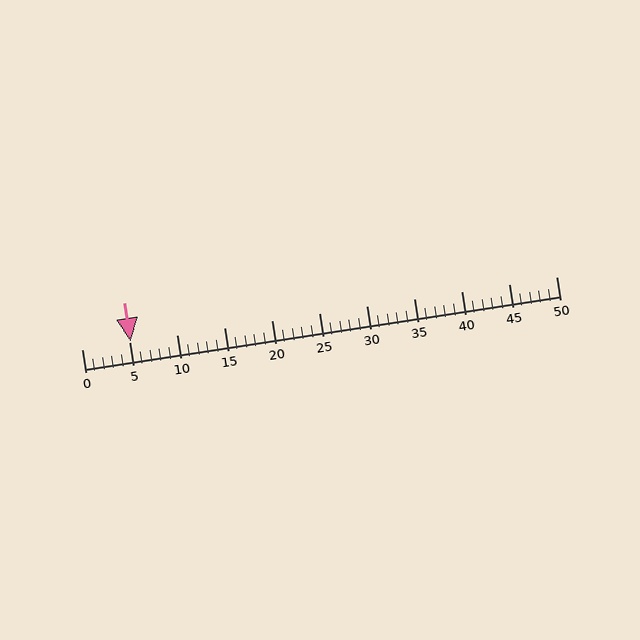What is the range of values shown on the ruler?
The ruler shows values from 0 to 50.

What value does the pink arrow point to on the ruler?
The pink arrow points to approximately 5.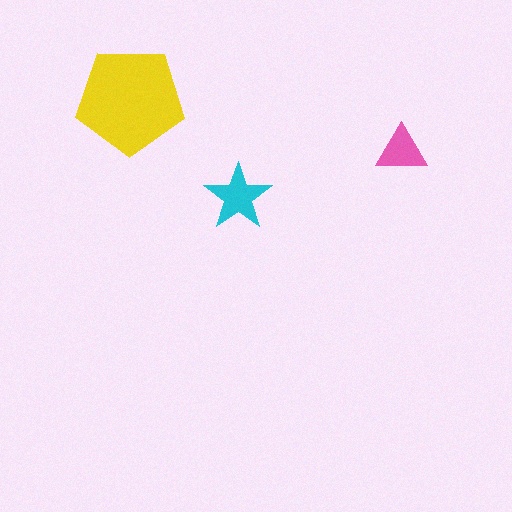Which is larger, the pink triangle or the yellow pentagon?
The yellow pentagon.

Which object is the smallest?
The pink triangle.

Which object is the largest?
The yellow pentagon.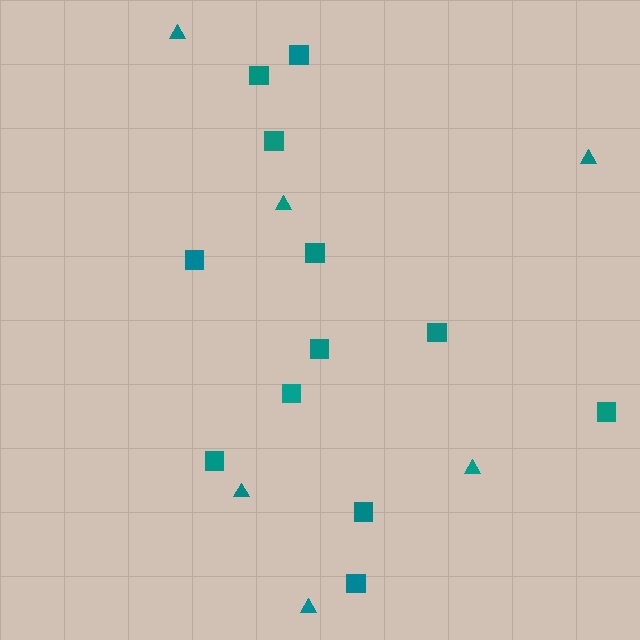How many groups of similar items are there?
There are 2 groups: one group of triangles (6) and one group of squares (12).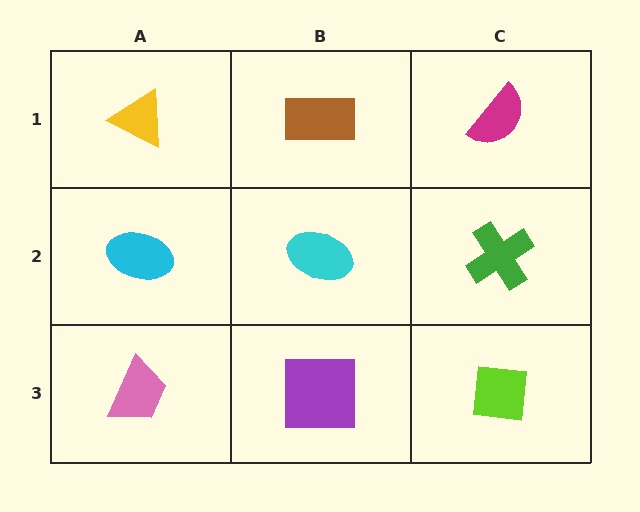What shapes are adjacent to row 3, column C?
A green cross (row 2, column C), a purple square (row 3, column B).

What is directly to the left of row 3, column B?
A pink trapezoid.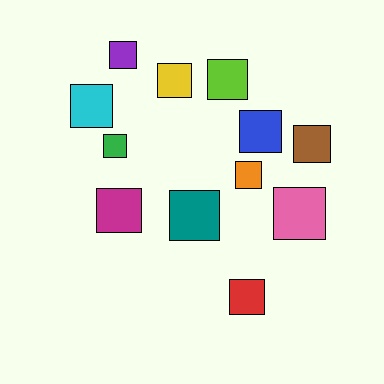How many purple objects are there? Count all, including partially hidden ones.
There is 1 purple object.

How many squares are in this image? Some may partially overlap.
There are 12 squares.